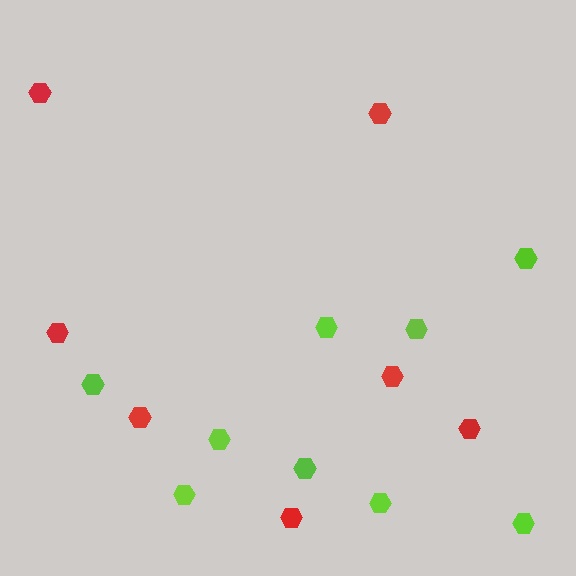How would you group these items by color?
There are 2 groups: one group of red hexagons (7) and one group of lime hexagons (9).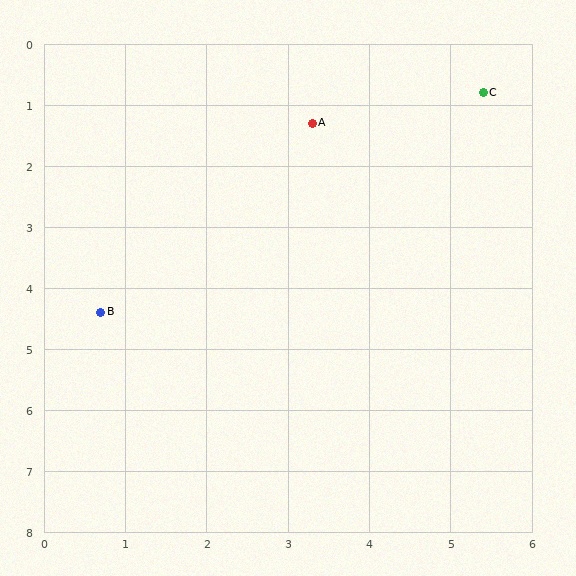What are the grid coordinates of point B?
Point B is at approximately (0.7, 4.4).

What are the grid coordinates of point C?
Point C is at approximately (5.4, 0.8).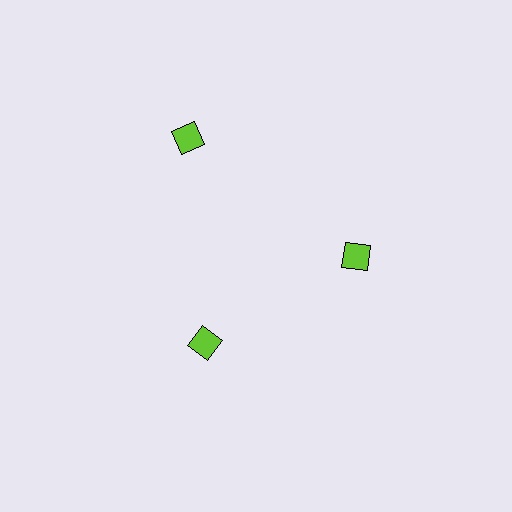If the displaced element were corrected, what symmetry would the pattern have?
It would have 3-fold rotational symmetry — the pattern would map onto itself every 120 degrees.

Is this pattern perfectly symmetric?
No. The 3 lime diamonds are arranged in a ring, but one element near the 11 o'clock position is pushed outward from the center, breaking the 3-fold rotational symmetry.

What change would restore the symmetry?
The symmetry would be restored by moving it inward, back onto the ring so that all 3 diamonds sit at equal angles and equal distance from the center.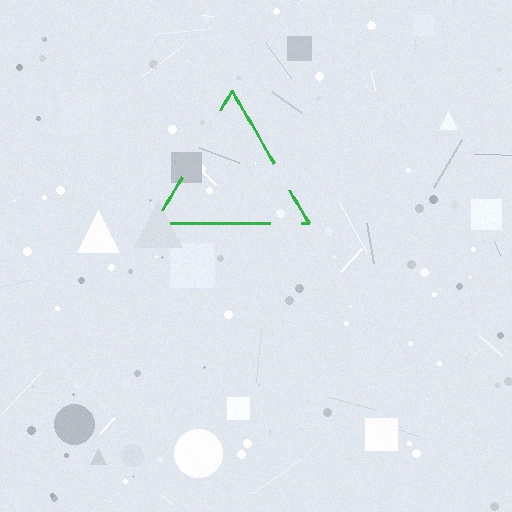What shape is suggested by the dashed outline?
The dashed outline suggests a triangle.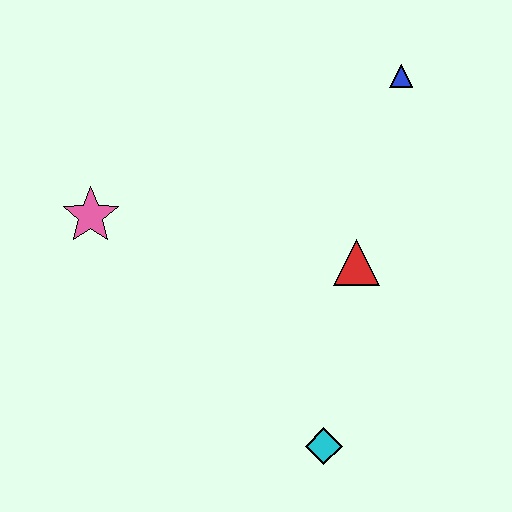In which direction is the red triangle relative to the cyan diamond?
The red triangle is above the cyan diamond.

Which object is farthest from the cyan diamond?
The blue triangle is farthest from the cyan diamond.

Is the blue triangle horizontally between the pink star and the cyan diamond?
No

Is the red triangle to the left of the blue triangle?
Yes